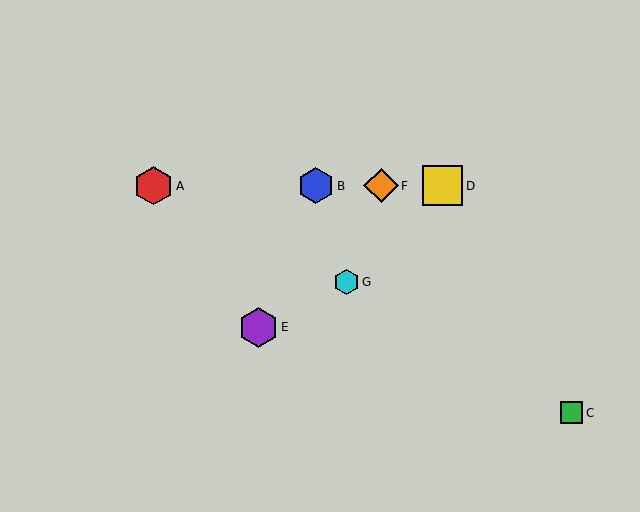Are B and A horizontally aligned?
Yes, both are at y≈186.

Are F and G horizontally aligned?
No, F is at y≈186 and G is at y≈282.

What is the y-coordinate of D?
Object D is at y≈186.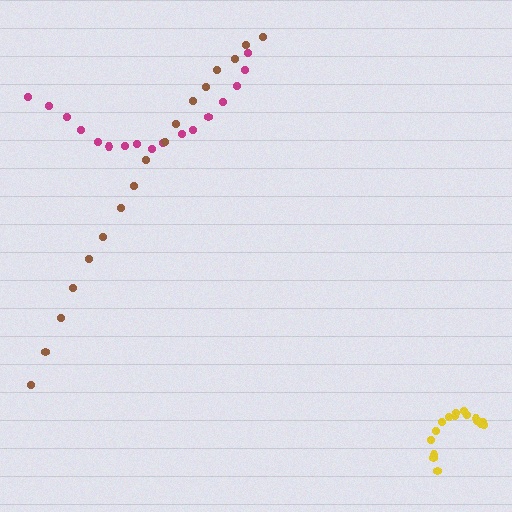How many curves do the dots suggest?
There are 3 distinct paths.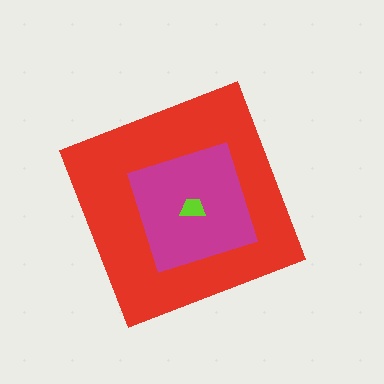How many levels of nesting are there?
3.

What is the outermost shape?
The red diamond.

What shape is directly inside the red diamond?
The magenta square.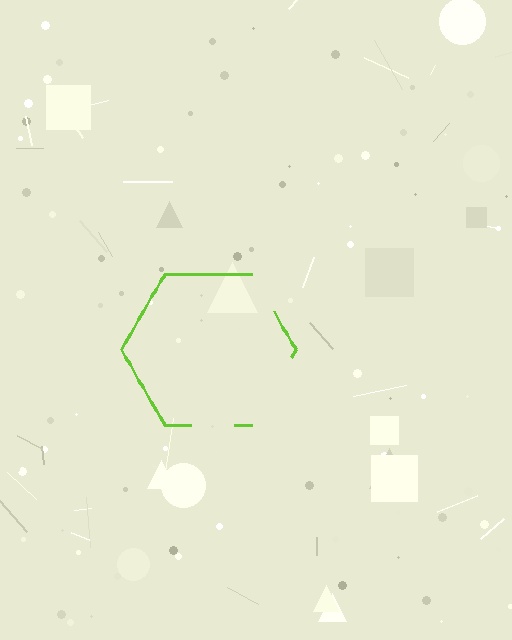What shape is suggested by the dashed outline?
The dashed outline suggests a hexagon.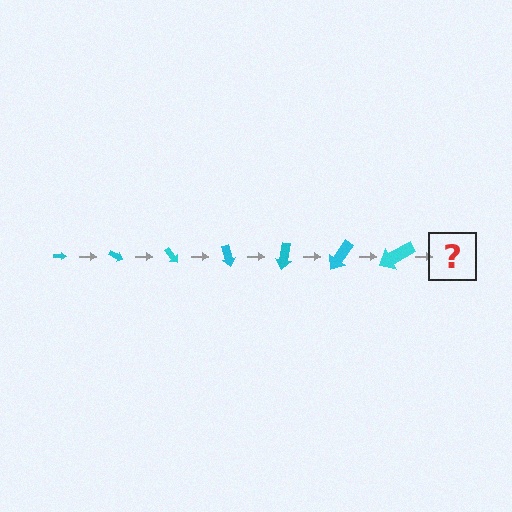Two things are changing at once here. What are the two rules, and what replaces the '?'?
The two rules are that the arrow grows larger each step and it rotates 25 degrees each step. The '?' should be an arrow, larger than the previous one and rotated 175 degrees from the start.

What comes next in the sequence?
The next element should be an arrow, larger than the previous one and rotated 175 degrees from the start.